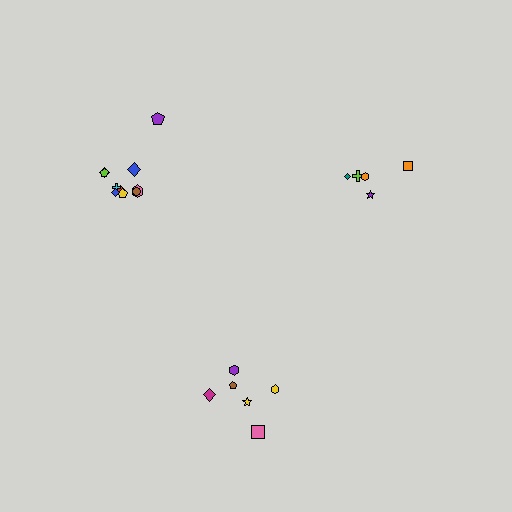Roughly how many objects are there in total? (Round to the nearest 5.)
Roughly 20 objects in total.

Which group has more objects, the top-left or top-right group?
The top-left group.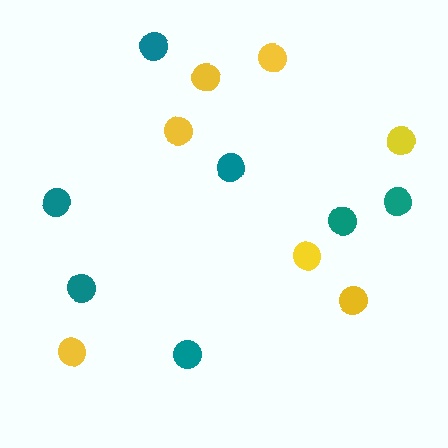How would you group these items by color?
There are 2 groups: one group of yellow circles (7) and one group of teal circles (7).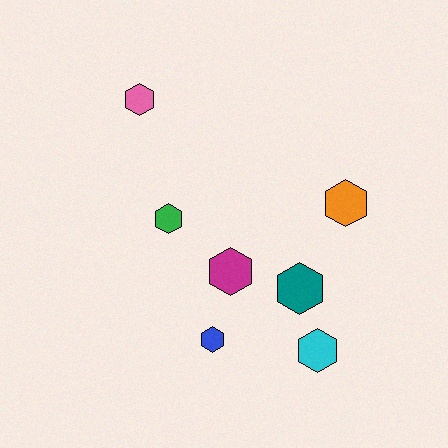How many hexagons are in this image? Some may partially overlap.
There are 7 hexagons.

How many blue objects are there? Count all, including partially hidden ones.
There is 1 blue object.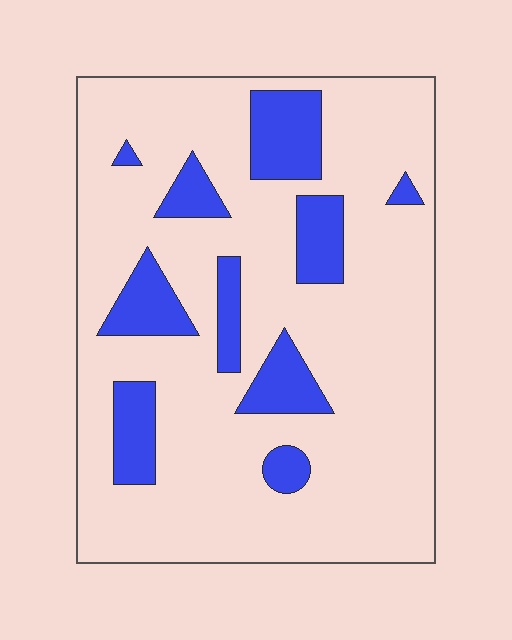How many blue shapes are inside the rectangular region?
10.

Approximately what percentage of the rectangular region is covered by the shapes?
Approximately 20%.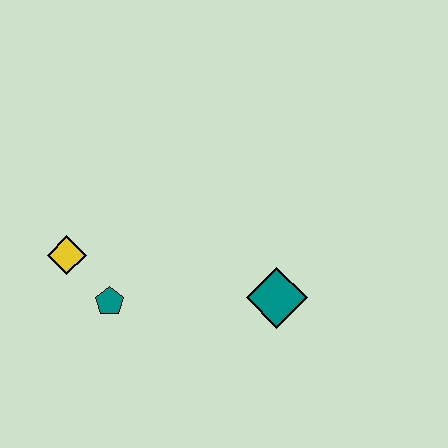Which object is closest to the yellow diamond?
The teal pentagon is closest to the yellow diamond.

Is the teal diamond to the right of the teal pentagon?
Yes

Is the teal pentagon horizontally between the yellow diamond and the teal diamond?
Yes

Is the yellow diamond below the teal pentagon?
No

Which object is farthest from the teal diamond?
The yellow diamond is farthest from the teal diamond.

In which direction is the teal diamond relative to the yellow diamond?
The teal diamond is to the right of the yellow diamond.